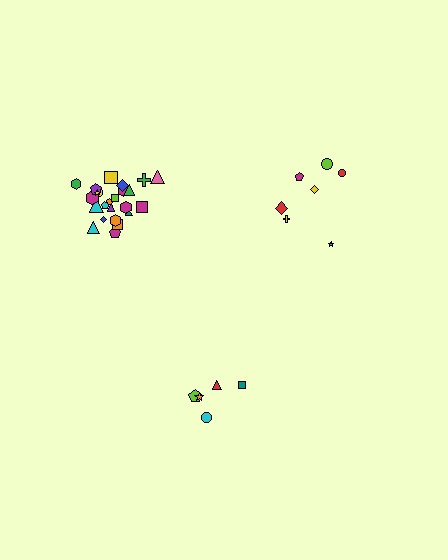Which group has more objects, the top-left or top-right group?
The top-left group.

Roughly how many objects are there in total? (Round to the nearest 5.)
Roughly 35 objects in total.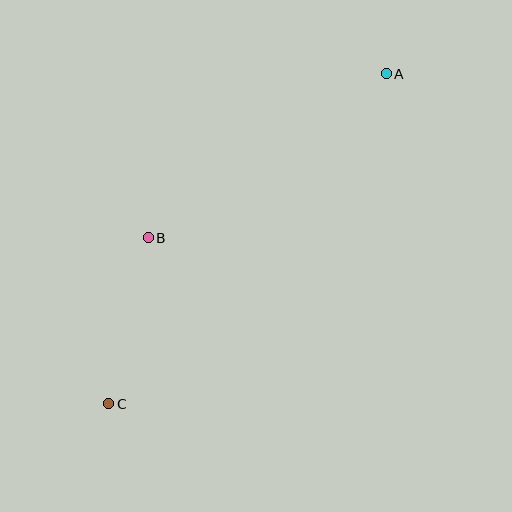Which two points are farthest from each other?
Points A and C are farthest from each other.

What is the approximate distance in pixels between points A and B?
The distance between A and B is approximately 289 pixels.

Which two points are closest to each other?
Points B and C are closest to each other.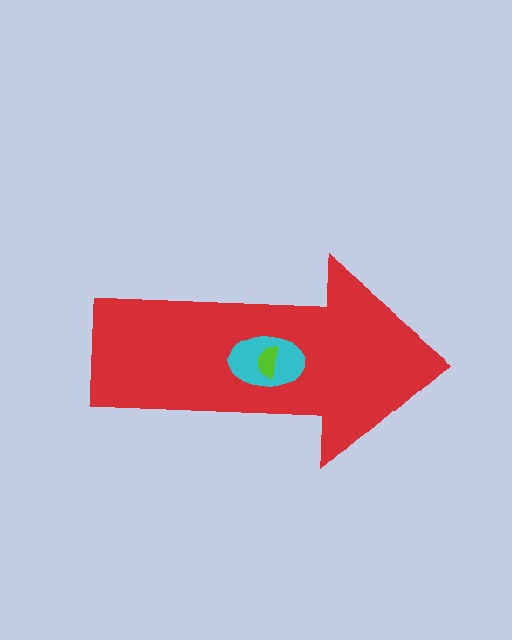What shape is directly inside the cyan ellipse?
The lime semicircle.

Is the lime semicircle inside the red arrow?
Yes.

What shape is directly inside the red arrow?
The cyan ellipse.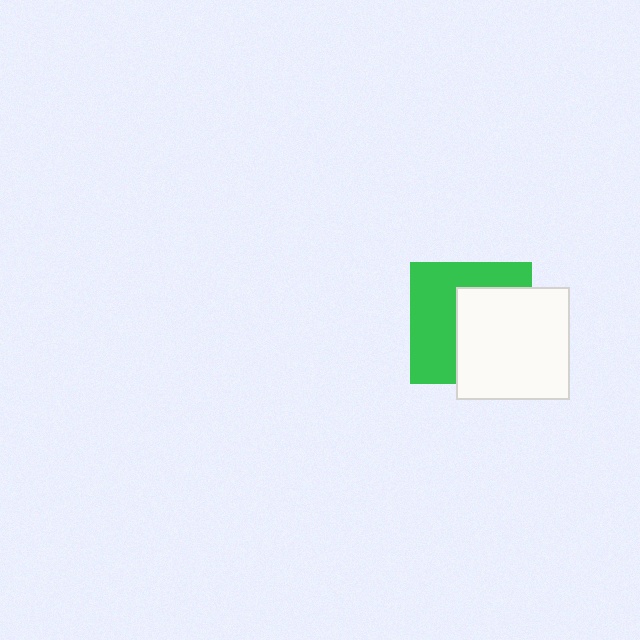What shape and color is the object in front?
The object in front is a white square.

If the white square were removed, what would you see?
You would see the complete green square.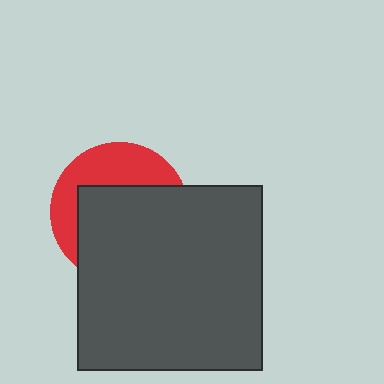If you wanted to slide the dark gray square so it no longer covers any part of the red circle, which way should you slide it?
Slide it toward the lower-right — that is the most direct way to separate the two shapes.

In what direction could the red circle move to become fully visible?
The red circle could move toward the upper-left. That would shift it out from behind the dark gray square entirely.